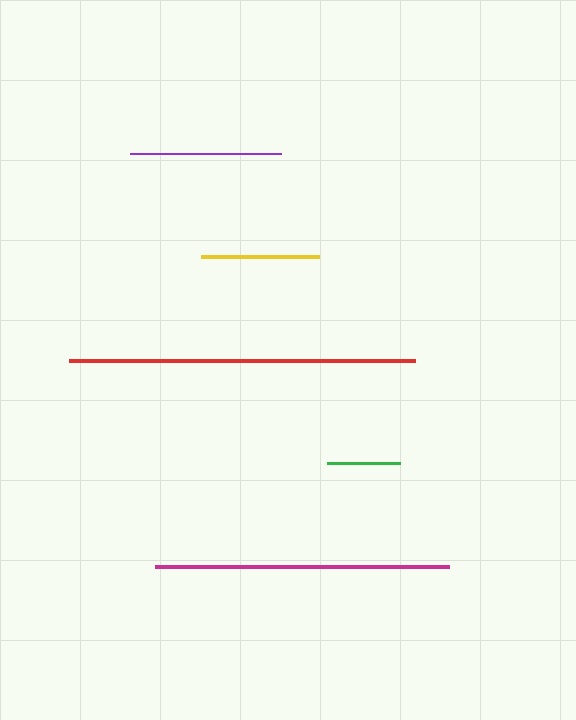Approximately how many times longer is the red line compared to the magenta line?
The red line is approximately 1.2 times the length of the magenta line.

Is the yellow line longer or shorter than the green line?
The yellow line is longer than the green line.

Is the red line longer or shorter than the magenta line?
The red line is longer than the magenta line.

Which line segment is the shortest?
The green line is the shortest at approximately 73 pixels.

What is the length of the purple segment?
The purple segment is approximately 152 pixels long.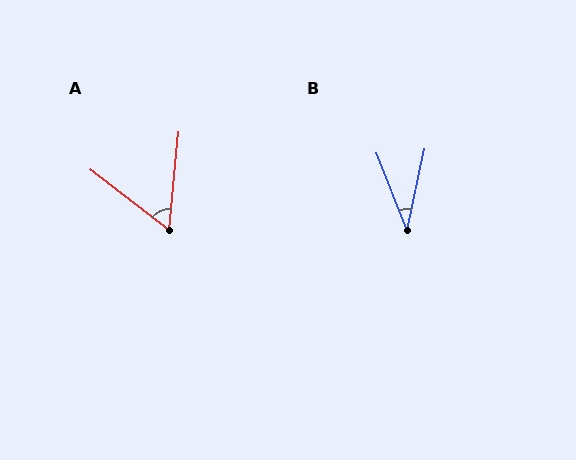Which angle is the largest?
A, at approximately 58 degrees.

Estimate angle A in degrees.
Approximately 58 degrees.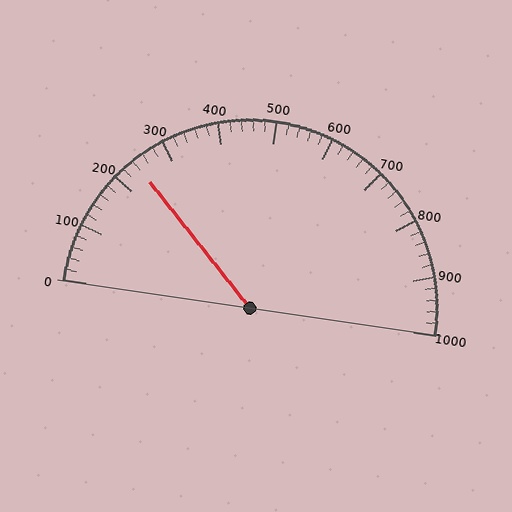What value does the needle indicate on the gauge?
The needle indicates approximately 240.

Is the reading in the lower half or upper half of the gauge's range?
The reading is in the lower half of the range (0 to 1000).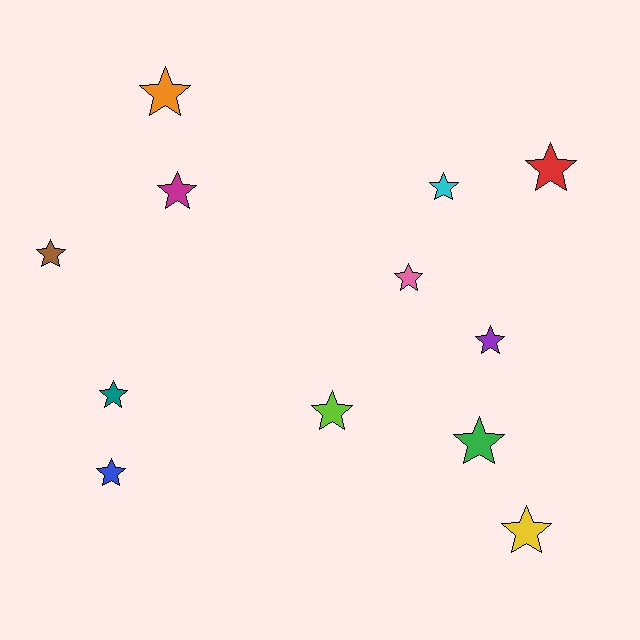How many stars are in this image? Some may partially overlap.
There are 12 stars.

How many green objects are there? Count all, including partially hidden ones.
There is 1 green object.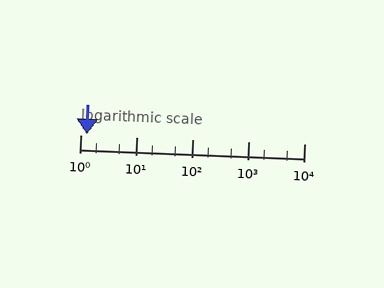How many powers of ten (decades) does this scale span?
The scale spans 4 decades, from 1 to 10000.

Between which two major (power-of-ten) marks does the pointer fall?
The pointer is between 1 and 10.